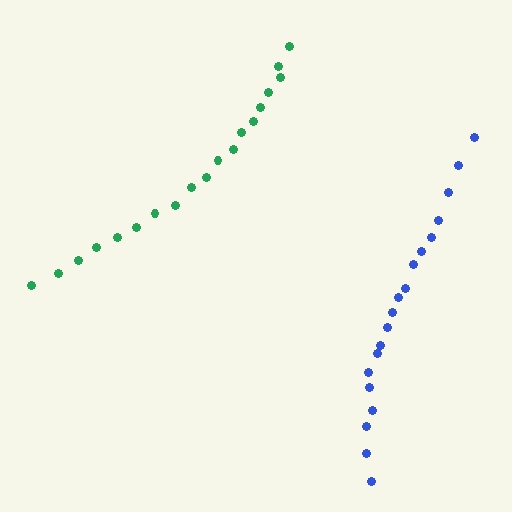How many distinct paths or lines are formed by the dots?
There are 2 distinct paths.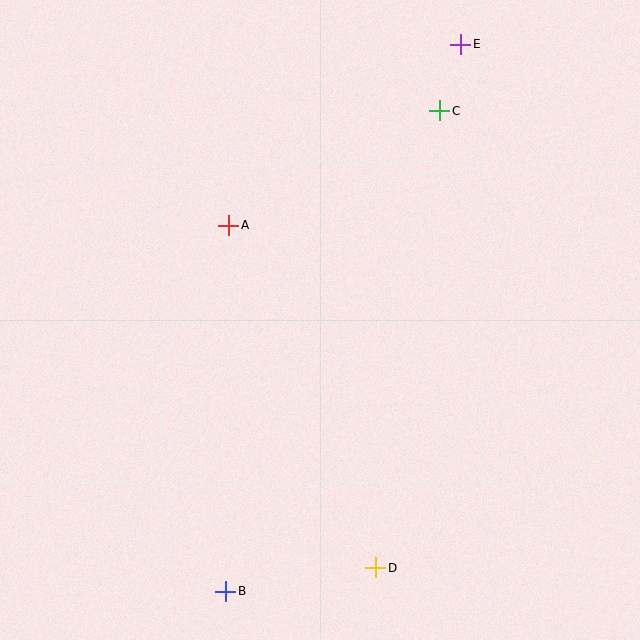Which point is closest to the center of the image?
Point A at (229, 225) is closest to the center.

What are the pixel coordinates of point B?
Point B is at (226, 591).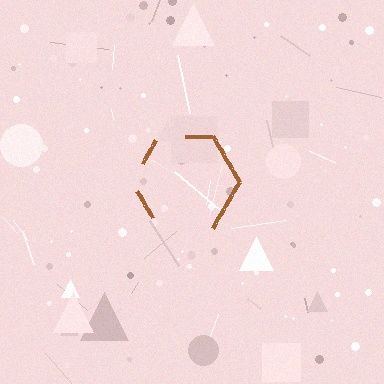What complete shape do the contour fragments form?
The contour fragments form a hexagon.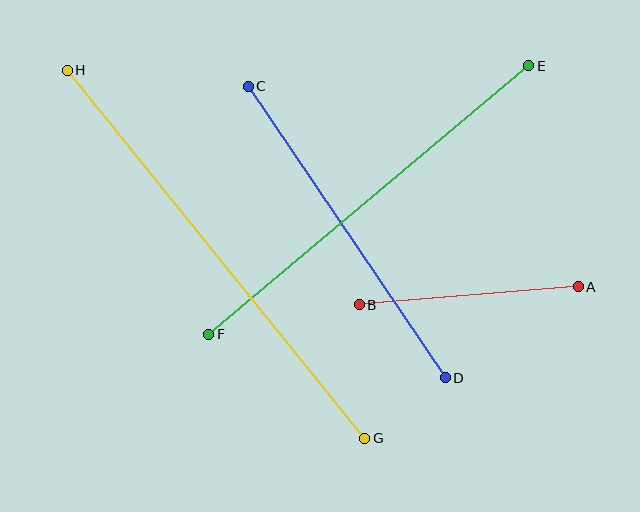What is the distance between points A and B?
The distance is approximately 220 pixels.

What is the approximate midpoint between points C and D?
The midpoint is at approximately (347, 232) pixels.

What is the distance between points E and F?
The distance is approximately 418 pixels.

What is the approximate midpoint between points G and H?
The midpoint is at approximately (216, 254) pixels.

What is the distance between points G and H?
The distance is approximately 473 pixels.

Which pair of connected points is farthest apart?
Points G and H are farthest apart.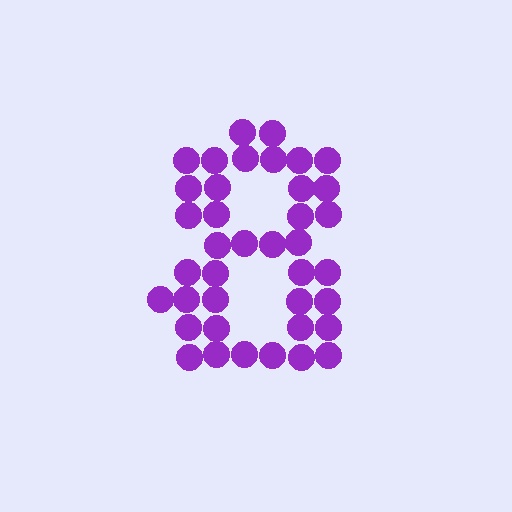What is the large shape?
The large shape is the digit 8.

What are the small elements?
The small elements are circles.